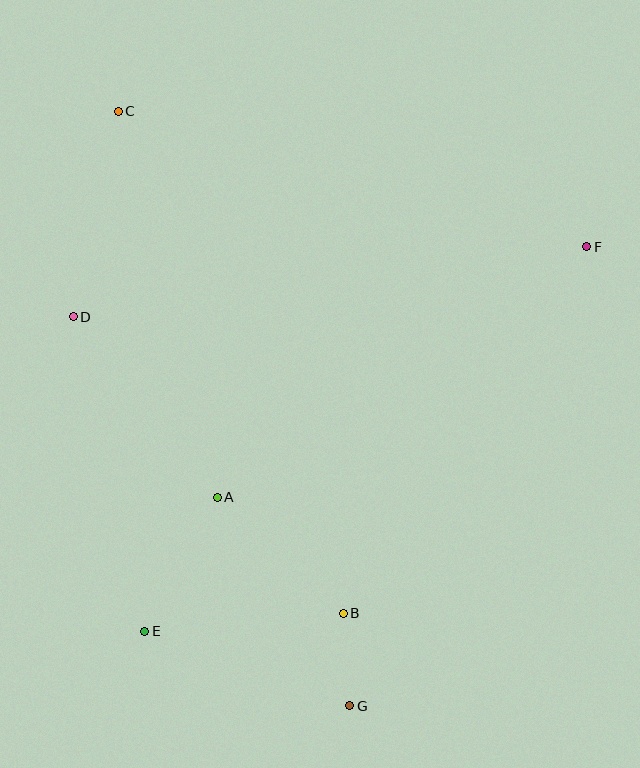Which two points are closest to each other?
Points B and G are closest to each other.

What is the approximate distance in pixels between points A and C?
The distance between A and C is approximately 398 pixels.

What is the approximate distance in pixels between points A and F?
The distance between A and F is approximately 446 pixels.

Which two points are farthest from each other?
Points C and G are farthest from each other.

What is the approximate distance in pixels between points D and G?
The distance between D and G is approximately 477 pixels.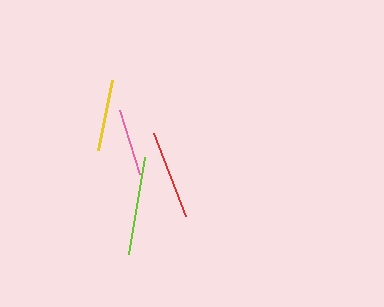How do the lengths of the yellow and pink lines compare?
The yellow and pink lines are approximately the same length.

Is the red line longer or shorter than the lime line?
The lime line is longer than the red line.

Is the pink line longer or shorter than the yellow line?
The yellow line is longer than the pink line.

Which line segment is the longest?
The lime line is the longest at approximately 98 pixels.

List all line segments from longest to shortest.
From longest to shortest: lime, red, yellow, pink.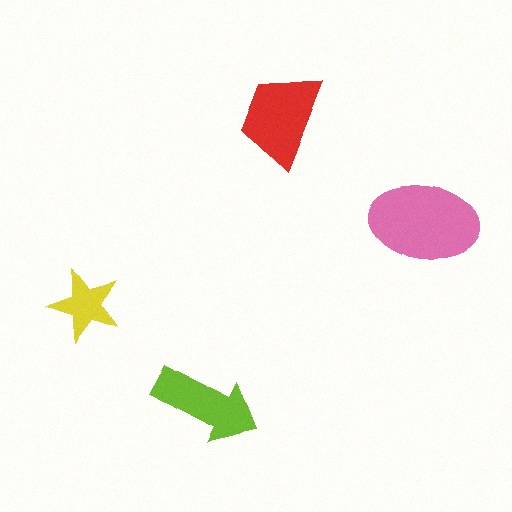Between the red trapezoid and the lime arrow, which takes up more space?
The red trapezoid.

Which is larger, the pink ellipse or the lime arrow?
The pink ellipse.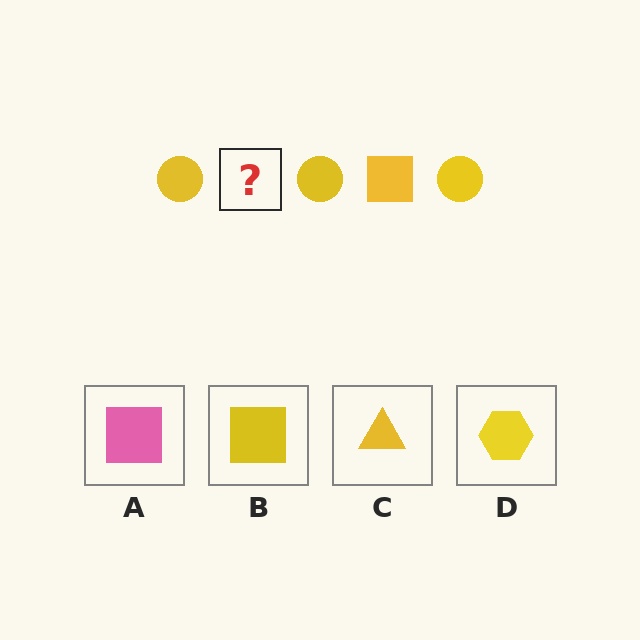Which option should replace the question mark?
Option B.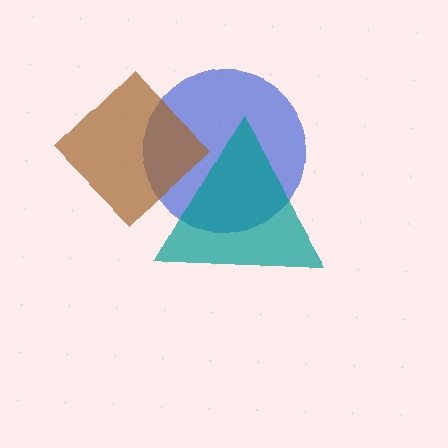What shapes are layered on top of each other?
The layered shapes are: a blue circle, a brown diamond, a teal triangle.